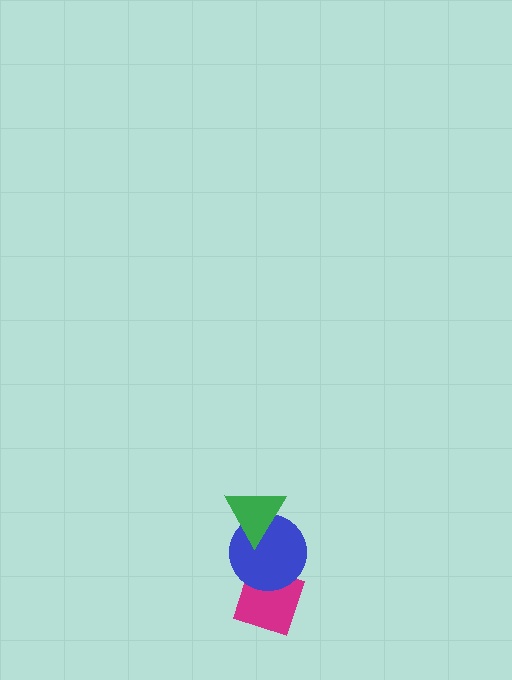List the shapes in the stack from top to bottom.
From top to bottom: the green triangle, the blue circle, the magenta diamond.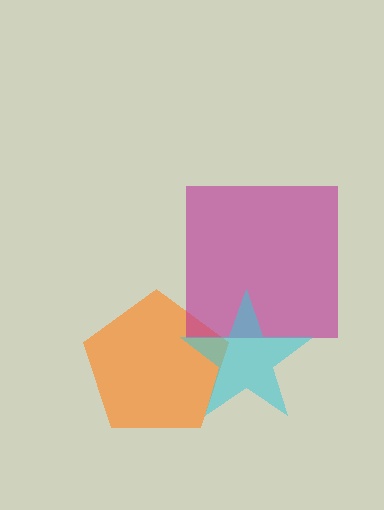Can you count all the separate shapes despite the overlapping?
Yes, there are 3 separate shapes.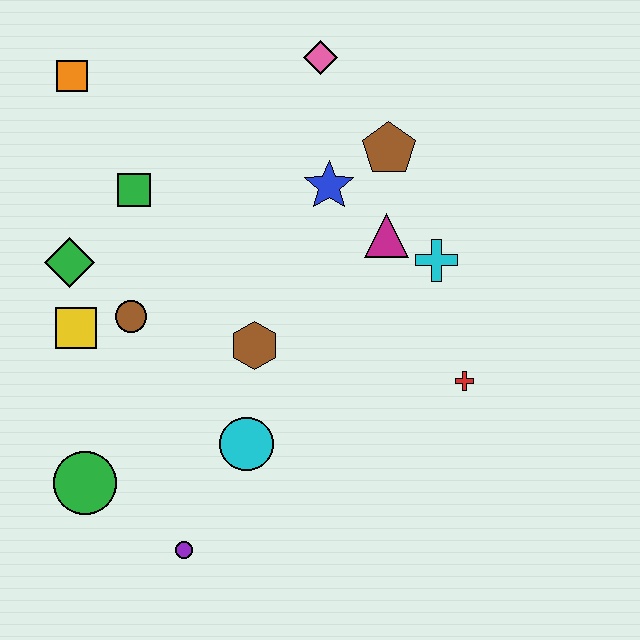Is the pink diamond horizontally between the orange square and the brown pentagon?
Yes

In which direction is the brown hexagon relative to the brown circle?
The brown hexagon is to the right of the brown circle.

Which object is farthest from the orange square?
The red cross is farthest from the orange square.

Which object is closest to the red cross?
The cyan cross is closest to the red cross.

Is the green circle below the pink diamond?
Yes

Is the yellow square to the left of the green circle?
Yes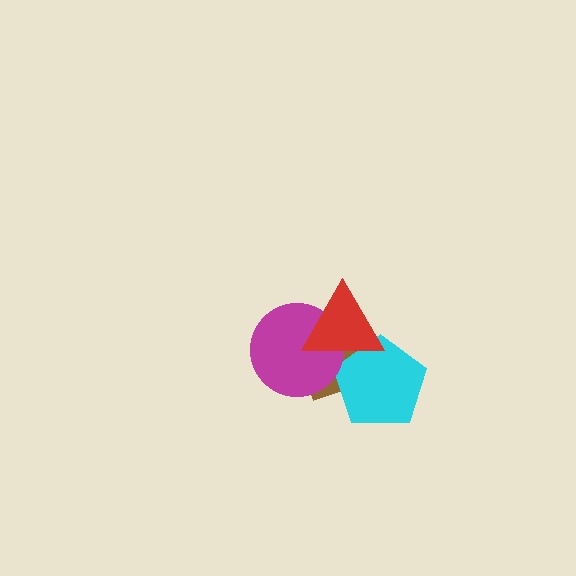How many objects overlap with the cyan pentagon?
2 objects overlap with the cyan pentagon.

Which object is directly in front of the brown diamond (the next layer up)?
The cyan pentagon is directly in front of the brown diamond.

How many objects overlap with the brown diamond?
3 objects overlap with the brown diamond.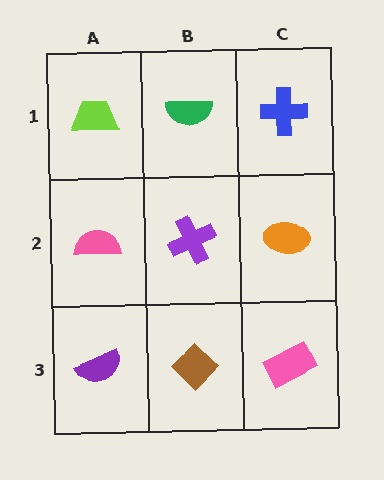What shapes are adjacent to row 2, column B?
A green semicircle (row 1, column B), a brown diamond (row 3, column B), a pink semicircle (row 2, column A), an orange ellipse (row 2, column C).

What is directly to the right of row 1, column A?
A green semicircle.